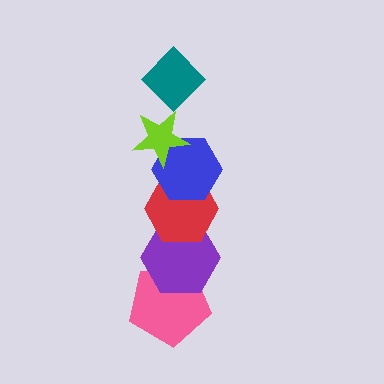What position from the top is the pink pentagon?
The pink pentagon is 6th from the top.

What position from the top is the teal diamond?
The teal diamond is 1st from the top.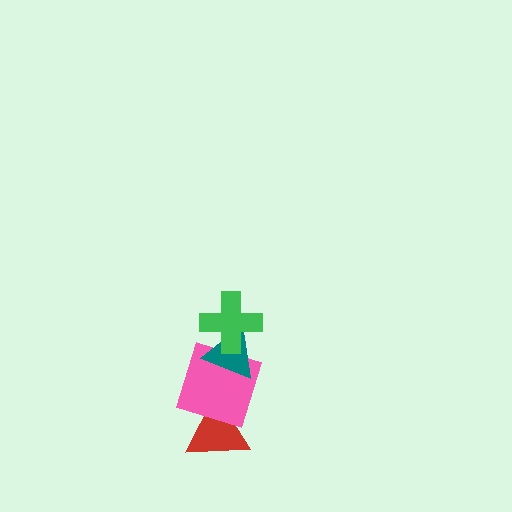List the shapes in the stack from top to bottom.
From top to bottom: the green cross, the teal triangle, the pink square, the red triangle.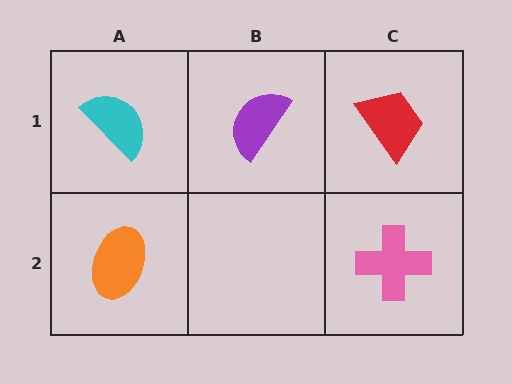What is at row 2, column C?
A pink cross.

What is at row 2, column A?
An orange ellipse.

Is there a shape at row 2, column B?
No, that cell is empty.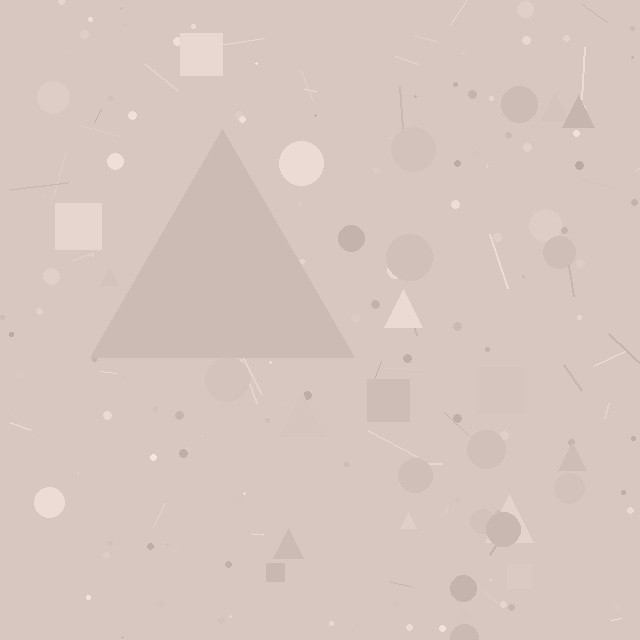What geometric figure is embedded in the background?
A triangle is embedded in the background.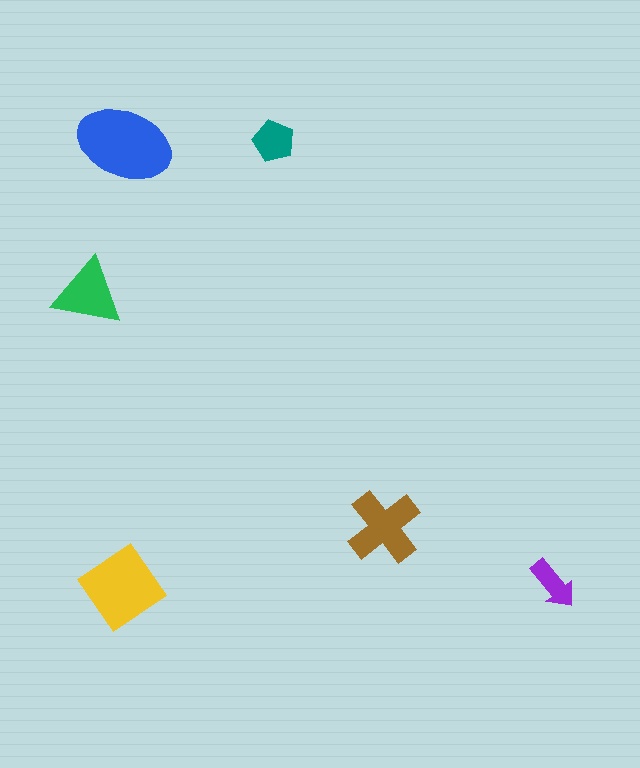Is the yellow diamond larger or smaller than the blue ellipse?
Smaller.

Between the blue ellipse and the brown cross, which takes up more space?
The blue ellipse.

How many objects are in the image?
There are 6 objects in the image.